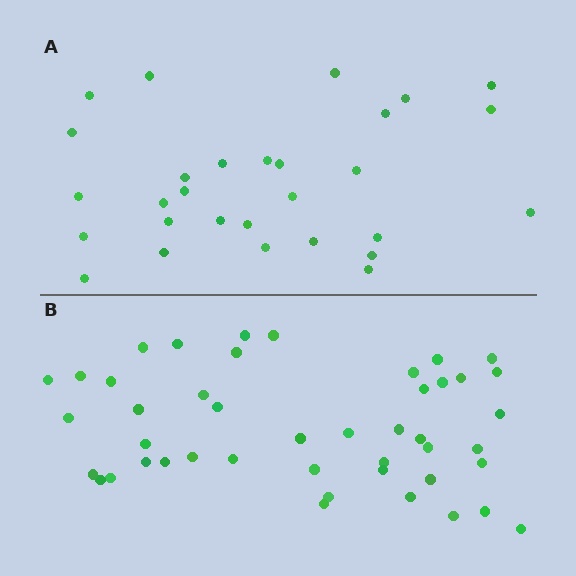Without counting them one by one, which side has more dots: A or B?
Region B (the bottom region) has more dots.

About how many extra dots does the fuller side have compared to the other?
Region B has approximately 15 more dots than region A.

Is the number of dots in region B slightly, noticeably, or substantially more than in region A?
Region B has substantially more. The ratio is roughly 1.6 to 1.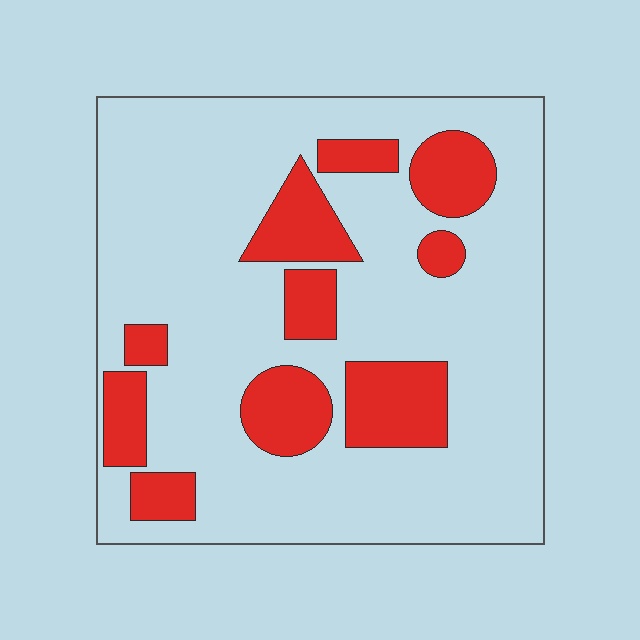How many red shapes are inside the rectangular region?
10.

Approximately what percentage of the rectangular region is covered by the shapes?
Approximately 25%.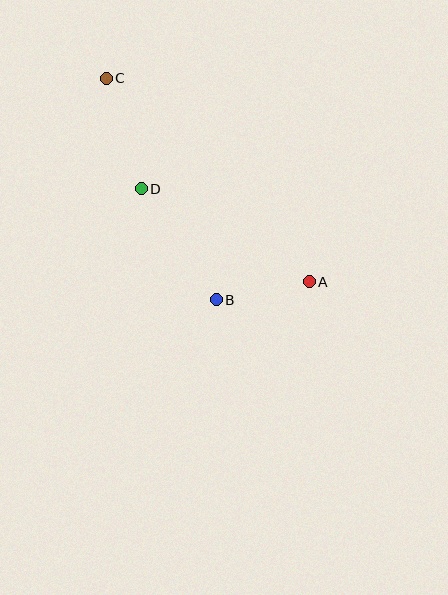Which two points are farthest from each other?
Points A and C are farthest from each other.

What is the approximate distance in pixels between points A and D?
The distance between A and D is approximately 192 pixels.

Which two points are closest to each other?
Points A and B are closest to each other.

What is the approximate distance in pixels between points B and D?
The distance between B and D is approximately 134 pixels.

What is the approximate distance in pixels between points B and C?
The distance between B and C is approximately 247 pixels.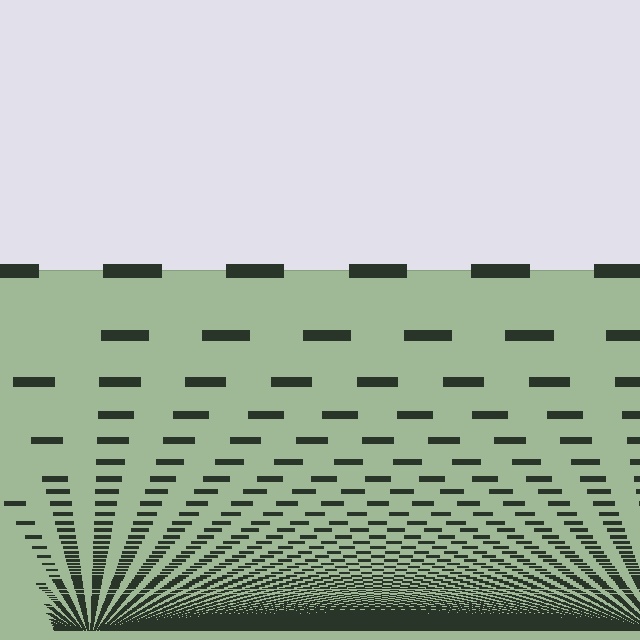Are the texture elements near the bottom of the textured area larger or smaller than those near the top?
Smaller. The gradient is inverted — elements near the bottom are smaller and denser.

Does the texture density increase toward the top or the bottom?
Density increases toward the bottom.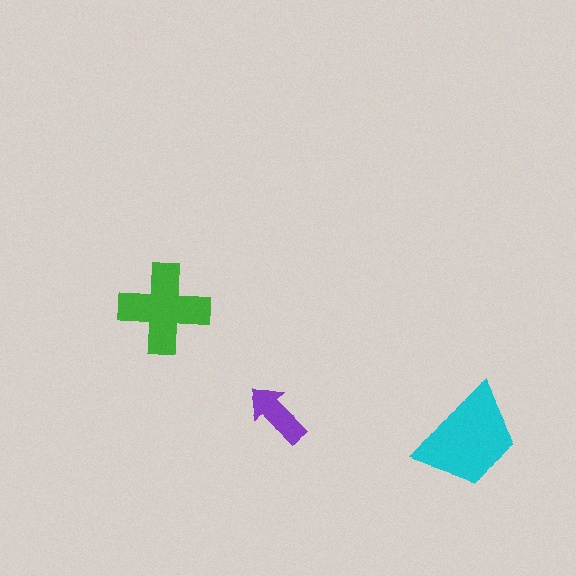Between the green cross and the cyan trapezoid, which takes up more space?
The cyan trapezoid.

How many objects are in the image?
There are 3 objects in the image.